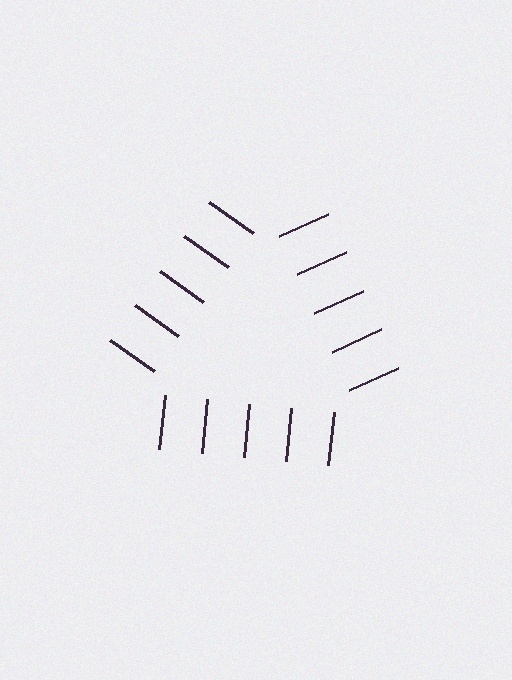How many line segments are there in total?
15 — 5 along each of the 3 edges.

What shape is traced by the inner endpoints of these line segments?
An illusory triangle — the line segments terminate on its edges but no continuous stroke is drawn.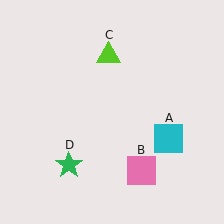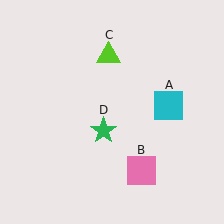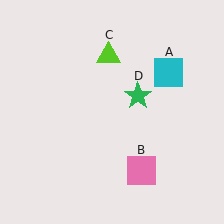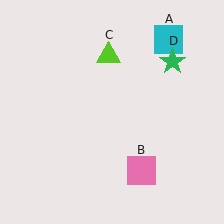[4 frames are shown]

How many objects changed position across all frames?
2 objects changed position: cyan square (object A), green star (object D).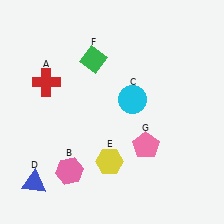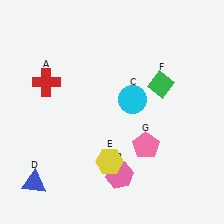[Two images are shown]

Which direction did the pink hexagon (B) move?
The pink hexagon (B) moved right.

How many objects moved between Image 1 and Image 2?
2 objects moved between the two images.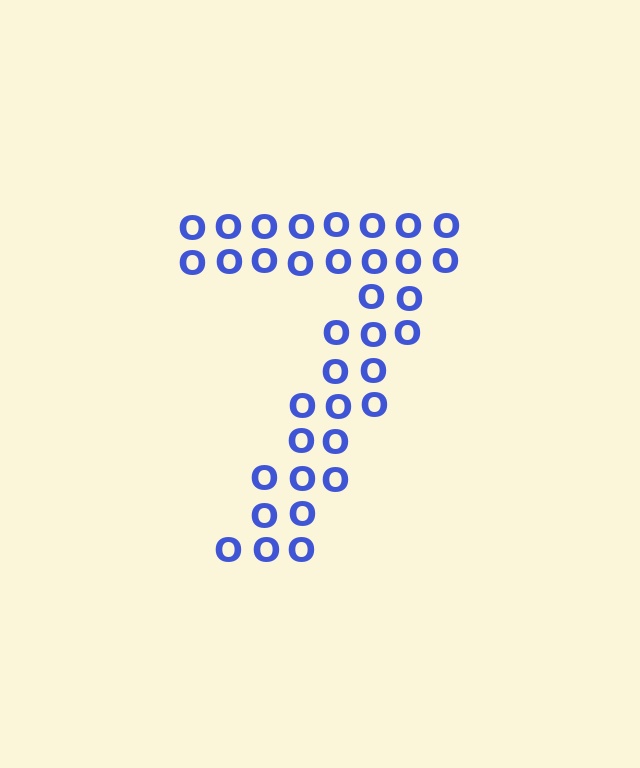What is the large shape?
The large shape is the digit 7.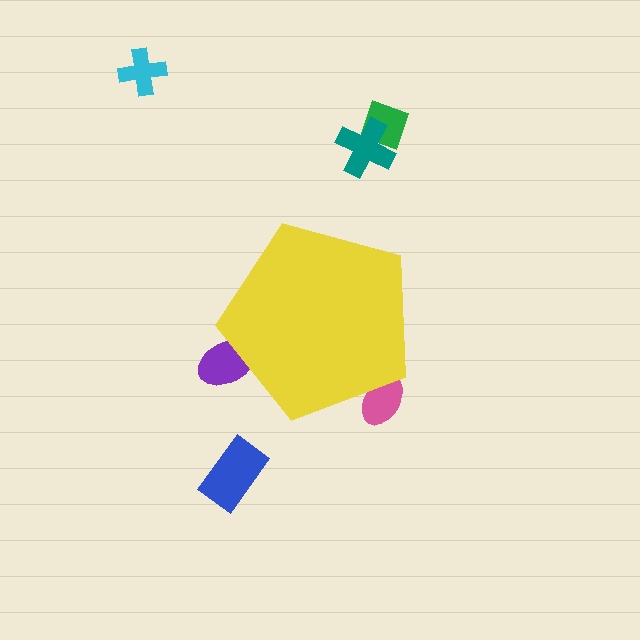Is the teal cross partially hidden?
No, the teal cross is fully visible.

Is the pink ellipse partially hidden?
Yes, the pink ellipse is partially hidden behind the yellow pentagon.